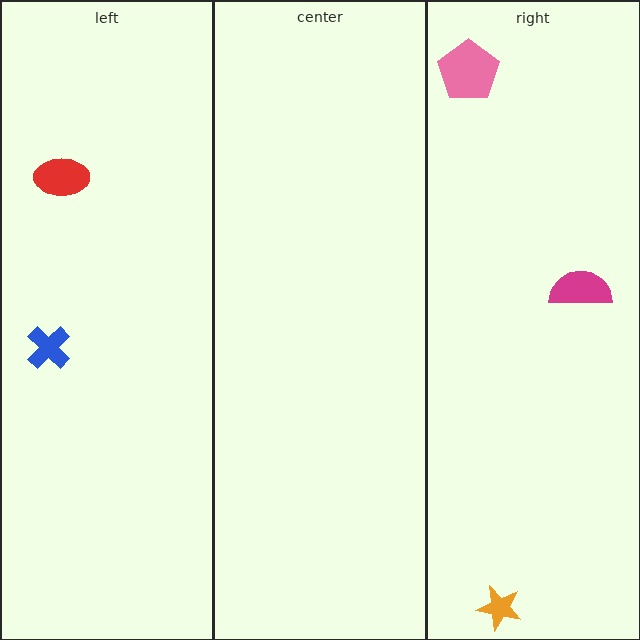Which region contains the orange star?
The right region.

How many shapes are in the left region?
2.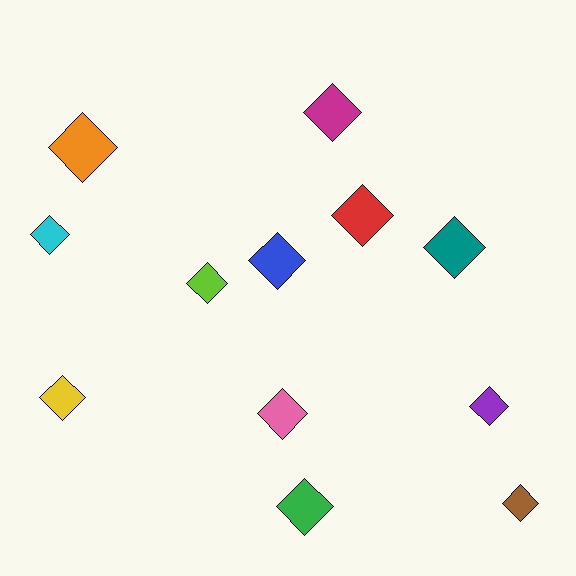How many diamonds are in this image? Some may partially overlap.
There are 12 diamonds.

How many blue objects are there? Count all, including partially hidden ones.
There is 1 blue object.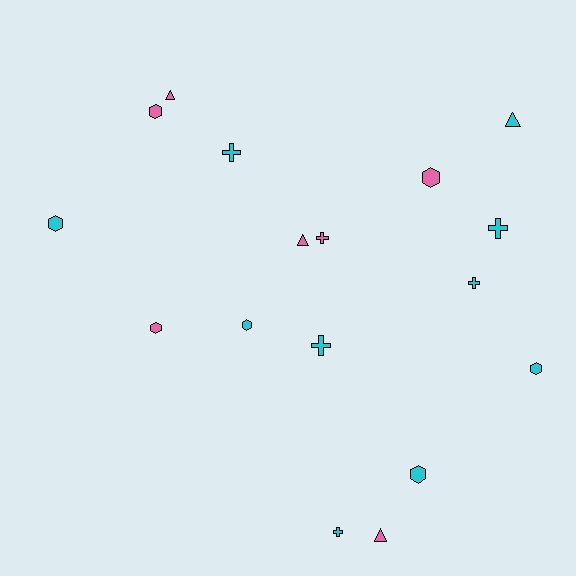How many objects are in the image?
There are 17 objects.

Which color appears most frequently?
Cyan, with 10 objects.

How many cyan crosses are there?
There are 5 cyan crosses.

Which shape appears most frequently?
Hexagon, with 7 objects.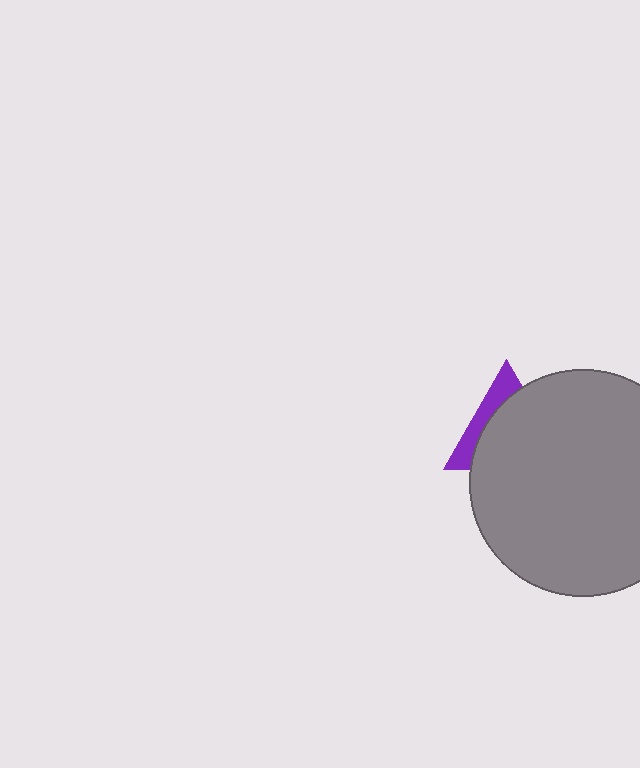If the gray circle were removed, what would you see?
You would see the complete purple triangle.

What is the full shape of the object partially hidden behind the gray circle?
The partially hidden object is a purple triangle.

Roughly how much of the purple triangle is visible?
A small part of it is visible (roughly 30%).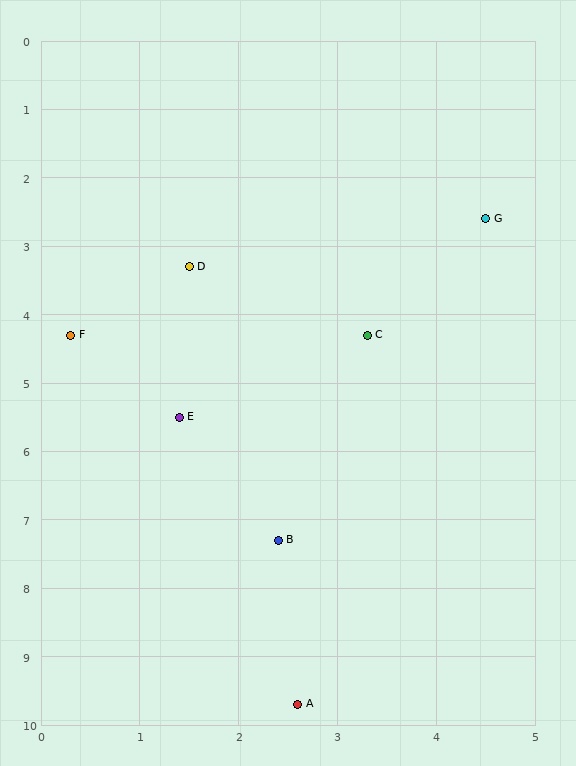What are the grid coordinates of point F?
Point F is at approximately (0.3, 4.3).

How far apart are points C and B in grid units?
Points C and B are about 3.1 grid units apart.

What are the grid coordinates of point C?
Point C is at approximately (3.3, 4.3).